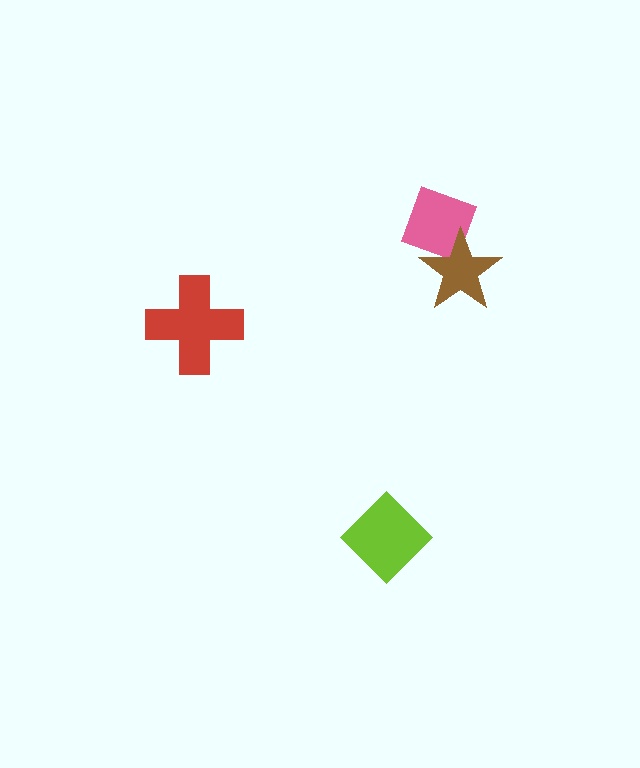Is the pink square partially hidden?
Yes, it is partially covered by another shape.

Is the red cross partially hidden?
No, no other shape covers it.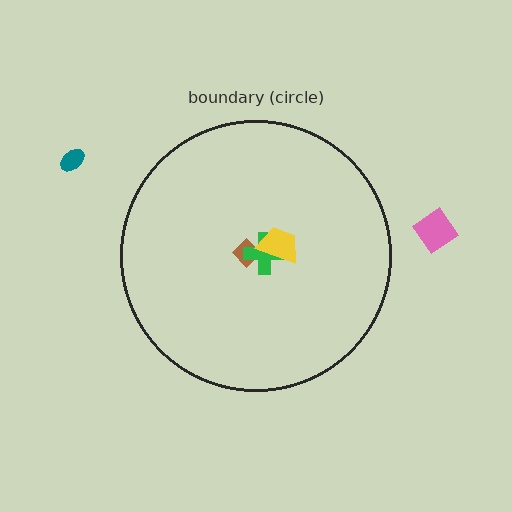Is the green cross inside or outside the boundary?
Inside.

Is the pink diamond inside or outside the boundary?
Outside.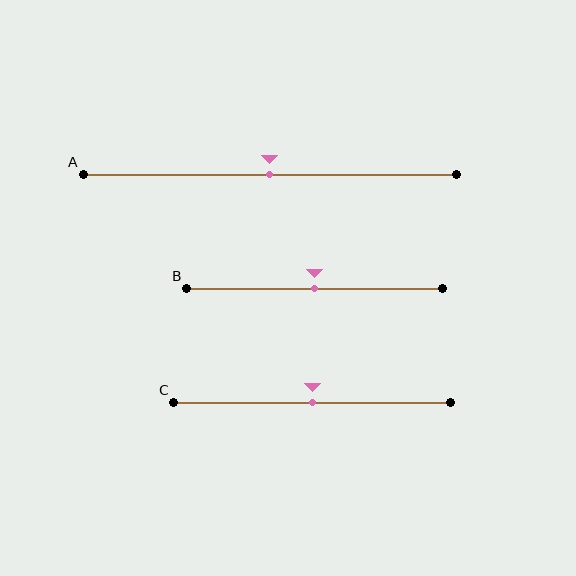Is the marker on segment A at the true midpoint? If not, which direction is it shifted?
Yes, the marker on segment A is at the true midpoint.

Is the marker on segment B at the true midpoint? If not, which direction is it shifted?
Yes, the marker on segment B is at the true midpoint.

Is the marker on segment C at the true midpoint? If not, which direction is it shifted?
Yes, the marker on segment C is at the true midpoint.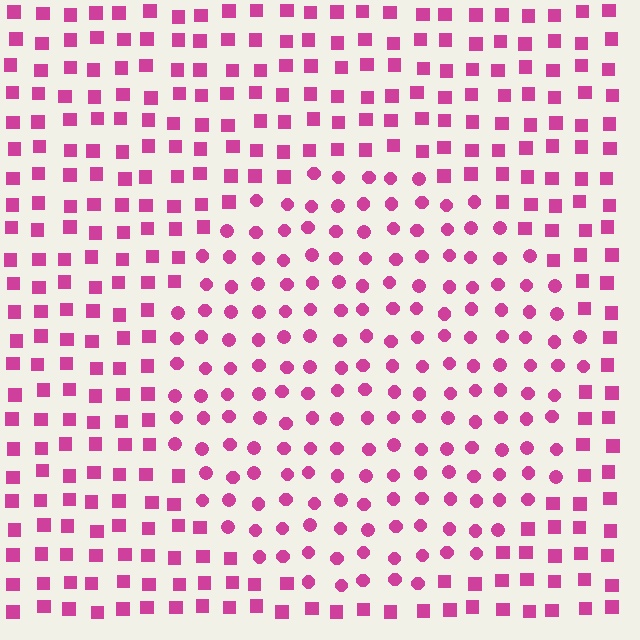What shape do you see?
I see a circle.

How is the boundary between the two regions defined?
The boundary is defined by a change in element shape: circles inside vs. squares outside. All elements share the same color and spacing.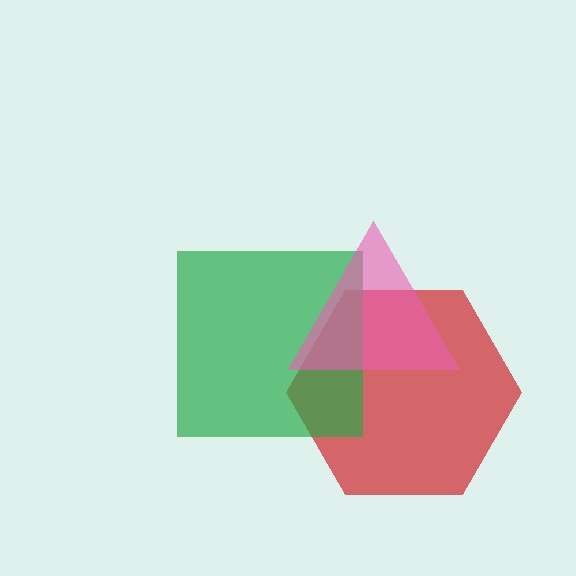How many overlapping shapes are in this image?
There are 3 overlapping shapes in the image.